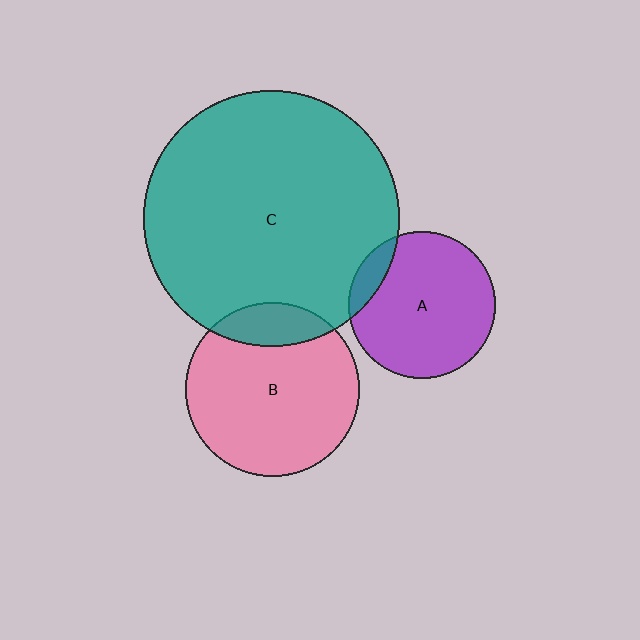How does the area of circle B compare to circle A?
Approximately 1.4 times.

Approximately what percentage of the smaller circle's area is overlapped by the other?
Approximately 10%.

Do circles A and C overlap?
Yes.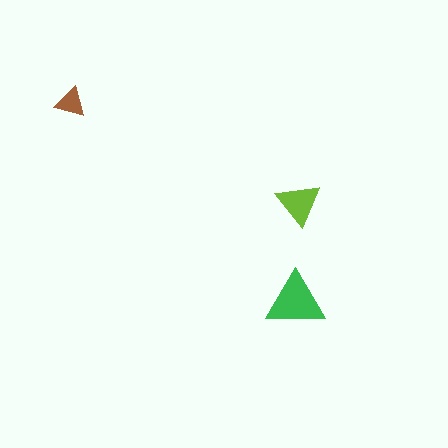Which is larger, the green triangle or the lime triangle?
The green one.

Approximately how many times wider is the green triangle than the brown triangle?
About 2 times wider.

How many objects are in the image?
There are 3 objects in the image.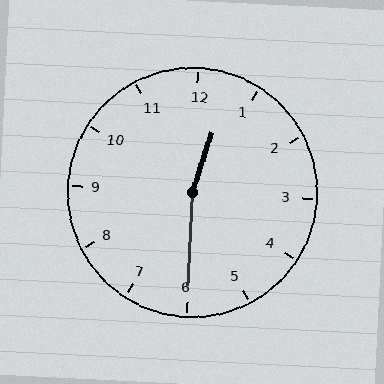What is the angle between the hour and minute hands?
Approximately 165 degrees.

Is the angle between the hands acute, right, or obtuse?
It is obtuse.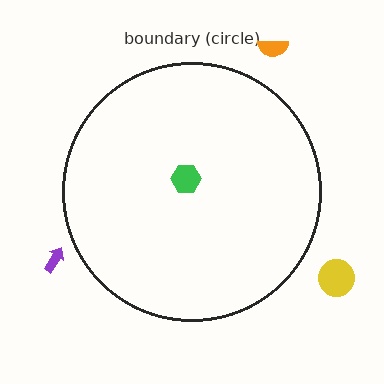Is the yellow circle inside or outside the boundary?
Outside.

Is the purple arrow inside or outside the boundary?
Outside.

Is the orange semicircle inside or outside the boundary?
Outside.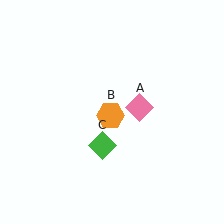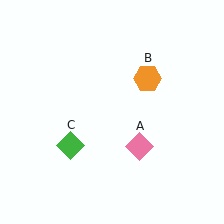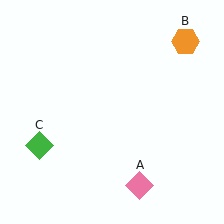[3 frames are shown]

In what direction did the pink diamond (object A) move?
The pink diamond (object A) moved down.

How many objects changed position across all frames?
3 objects changed position: pink diamond (object A), orange hexagon (object B), green diamond (object C).